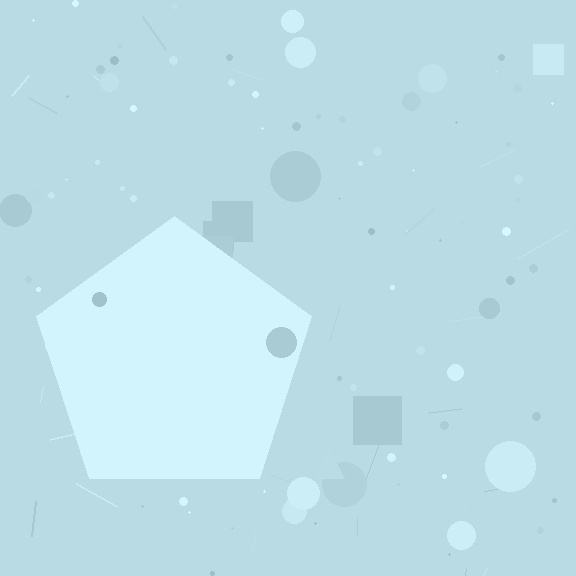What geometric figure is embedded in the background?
A pentagon is embedded in the background.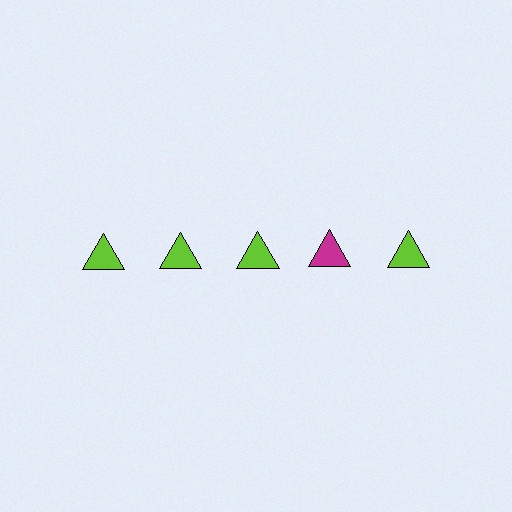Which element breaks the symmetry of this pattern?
The magenta triangle in the top row, second from right column breaks the symmetry. All other shapes are lime triangles.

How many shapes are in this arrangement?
There are 5 shapes arranged in a grid pattern.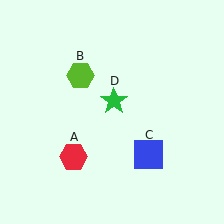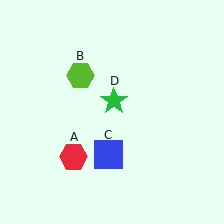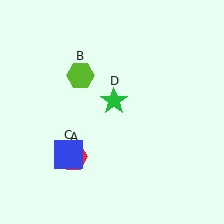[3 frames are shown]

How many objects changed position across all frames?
1 object changed position: blue square (object C).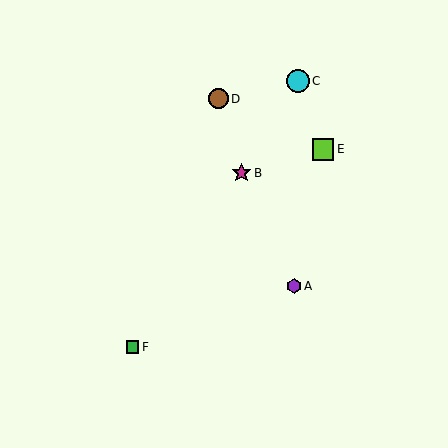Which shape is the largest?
The cyan circle (labeled C) is the largest.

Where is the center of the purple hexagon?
The center of the purple hexagon is at (294, 286).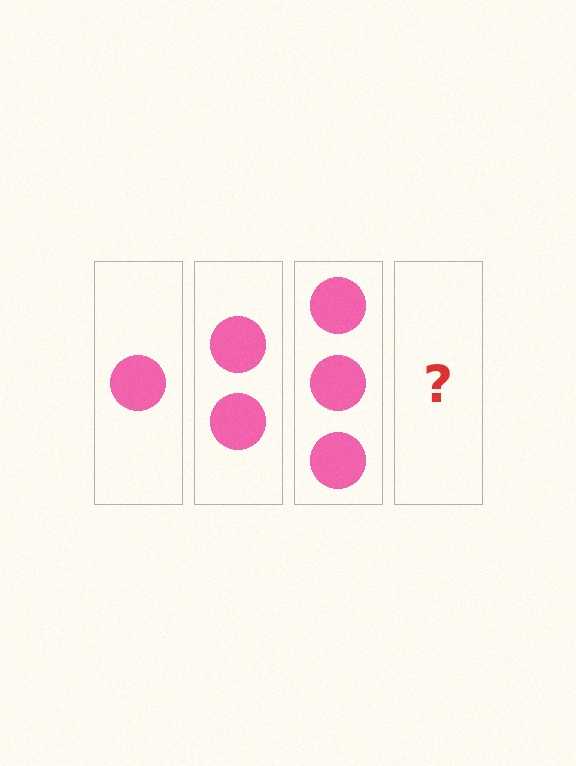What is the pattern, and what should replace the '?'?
The pattern is that each step adds one more circle. The '?' should be 4 circles.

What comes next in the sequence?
The next element should be 4 circles.